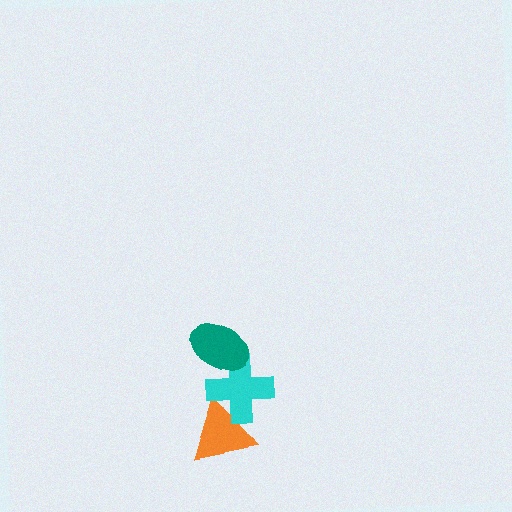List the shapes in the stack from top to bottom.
From top to bottom: the teal ellipse, the cyan cross, the orange triangle.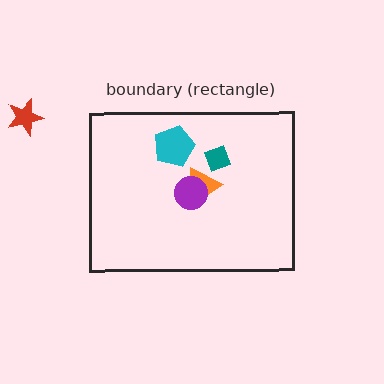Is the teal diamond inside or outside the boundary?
Inside.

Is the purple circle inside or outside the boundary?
Inside.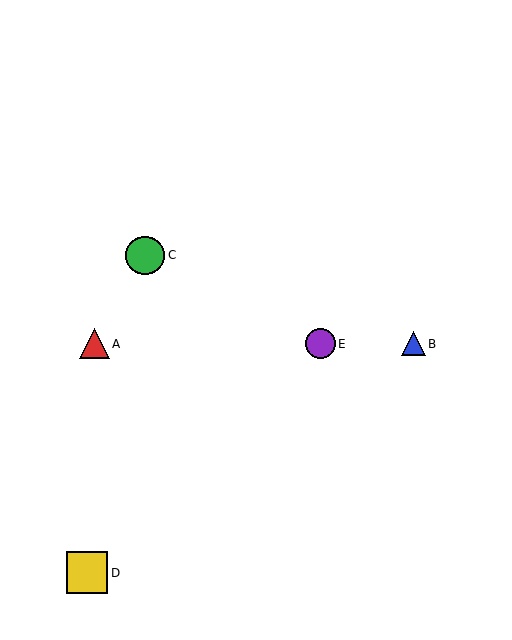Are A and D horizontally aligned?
No, A is at y≈344 and D is at y≈573.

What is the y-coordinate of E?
Object E is at y≈344.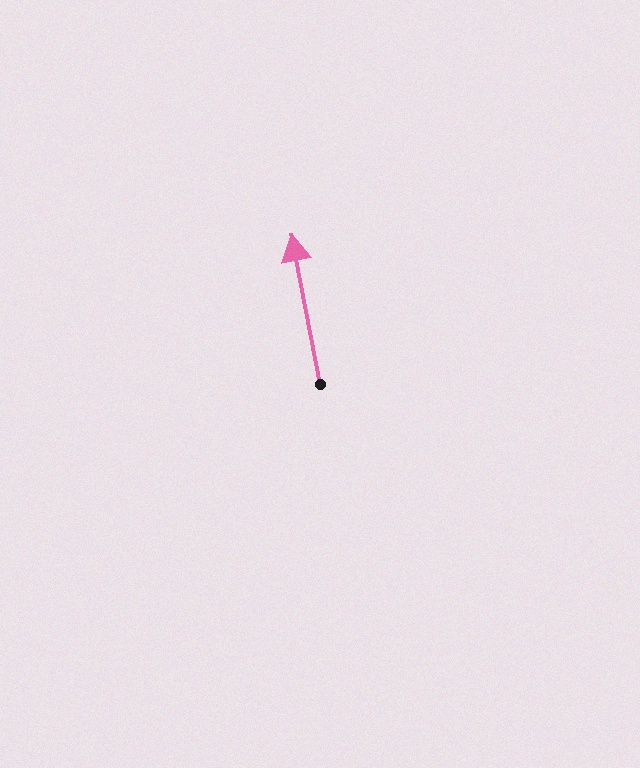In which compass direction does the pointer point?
North.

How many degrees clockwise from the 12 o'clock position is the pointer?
Approximately 349 degrees.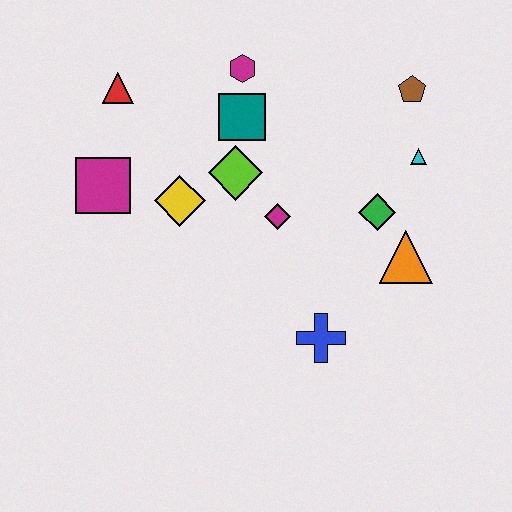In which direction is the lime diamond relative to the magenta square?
The lime diamond is to the right of the magenta square.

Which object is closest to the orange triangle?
The green diamond is closest to the orange triangle.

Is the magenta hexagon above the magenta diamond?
Yes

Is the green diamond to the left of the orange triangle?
Yes